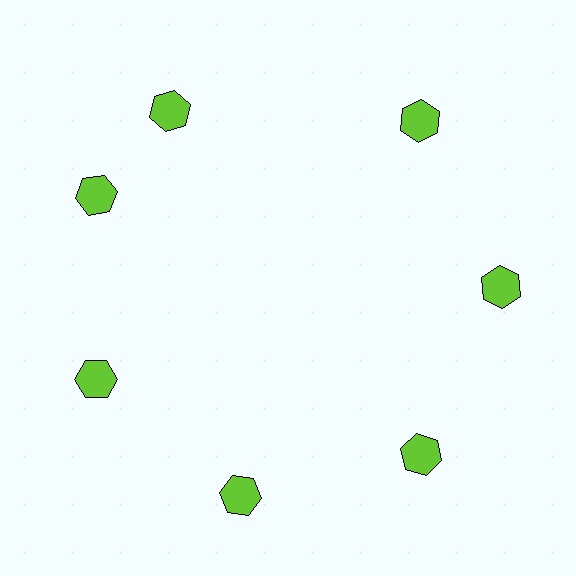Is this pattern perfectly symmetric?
No. The 7 lime hexagons are arranged in a ring, but one element near the 12 o'clock position is rotated out of alignment along the ring, breaking the 7-fold rotational symmetry.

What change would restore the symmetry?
The symmetry would be restored by rotating it back into even spacing with its neighbors so that all 7 hexagons sit at equal angles and equal distance from the center.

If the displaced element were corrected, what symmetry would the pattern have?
It would have 7-fold rotational symmetry — the pattern would map onto itself every 51 degrees.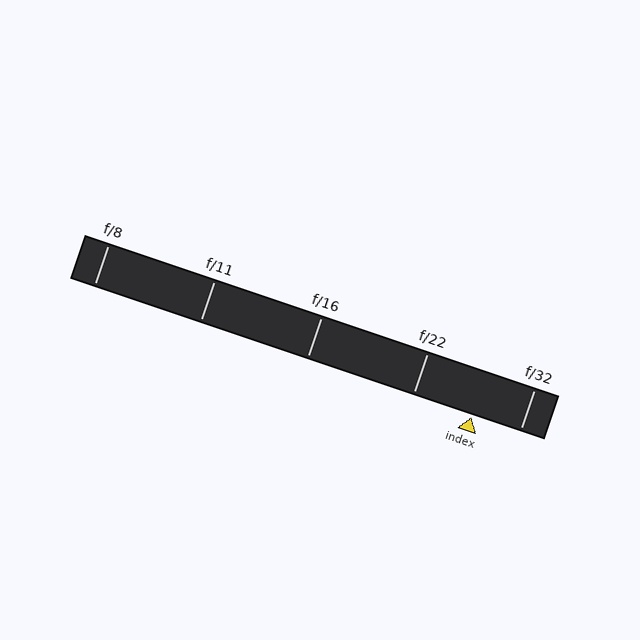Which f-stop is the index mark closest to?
The index mark is closest to f/32.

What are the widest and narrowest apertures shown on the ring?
The widest aperture shown is f/8 and the narrowest is f/32.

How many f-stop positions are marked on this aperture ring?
There are 5 f-stop positions marked.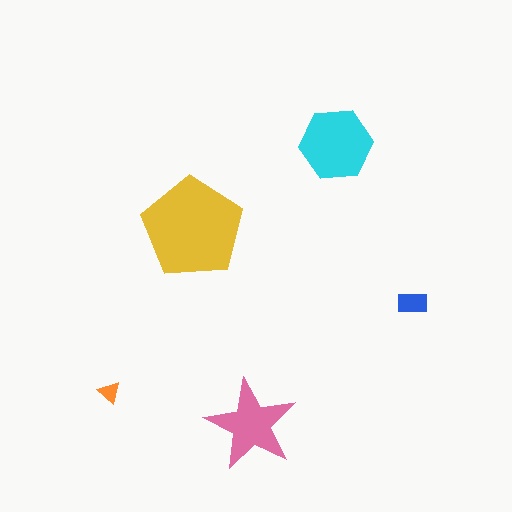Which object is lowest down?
The pink star is bottommost.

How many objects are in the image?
There are 5 objects in the image.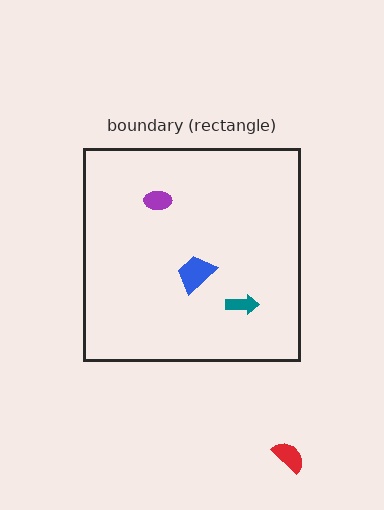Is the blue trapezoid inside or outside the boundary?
Inside.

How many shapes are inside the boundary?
3 inside, 1 outside.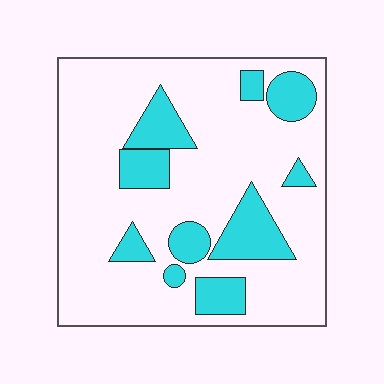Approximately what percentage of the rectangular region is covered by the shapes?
Approximately 20%.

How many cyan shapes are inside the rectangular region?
10.